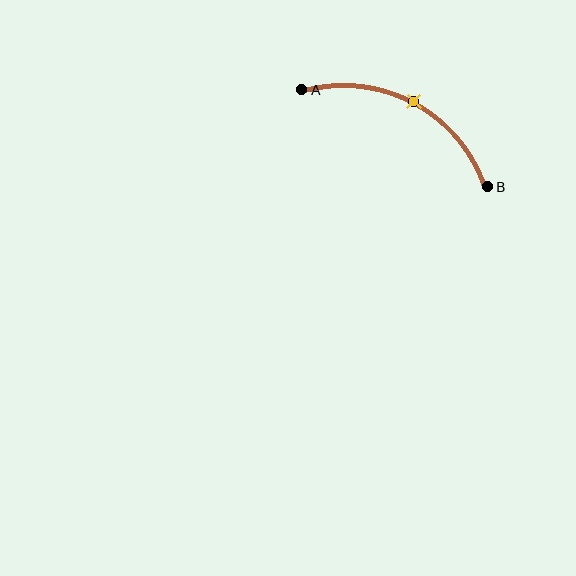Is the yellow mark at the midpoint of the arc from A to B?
Yes. The yellow mark lies on the arc at equal arc-length from both A and B — it is the arc midpoint.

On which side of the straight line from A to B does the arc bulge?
The arc bulges above the straight line connecting A and B.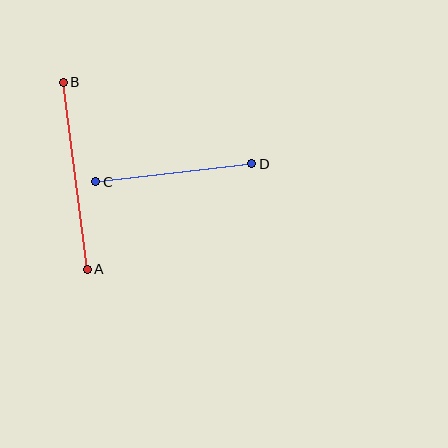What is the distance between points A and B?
The distance is approximately 189 pixels.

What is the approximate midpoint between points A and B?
The midpoint is at approximately (75, 176) pixels.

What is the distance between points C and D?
The distance is approximately 157 pixels.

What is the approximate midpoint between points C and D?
The midpoint is at approximately (174, 173) pixels.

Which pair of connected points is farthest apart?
Points A and B are farthest apart.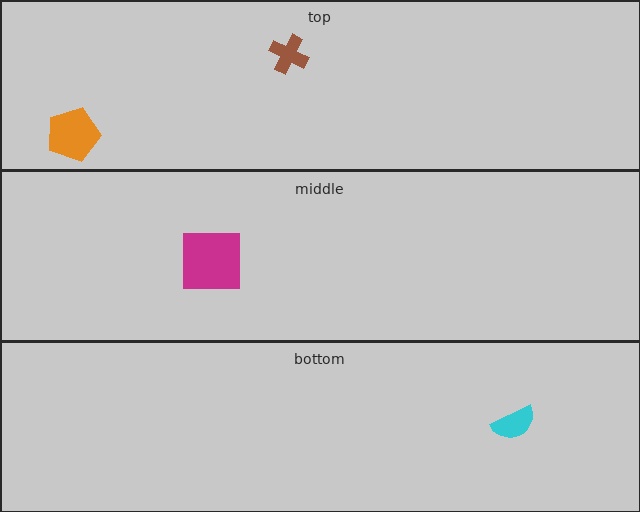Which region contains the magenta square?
The middle region.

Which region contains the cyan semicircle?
The bottom region.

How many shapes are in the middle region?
1.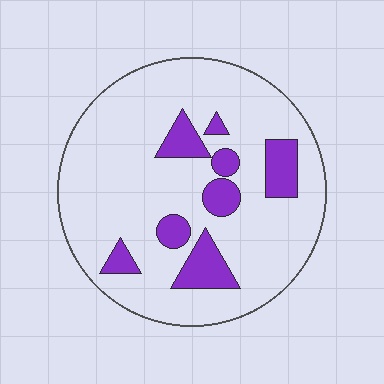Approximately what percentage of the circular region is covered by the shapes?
Approximately 15%.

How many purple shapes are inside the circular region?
8.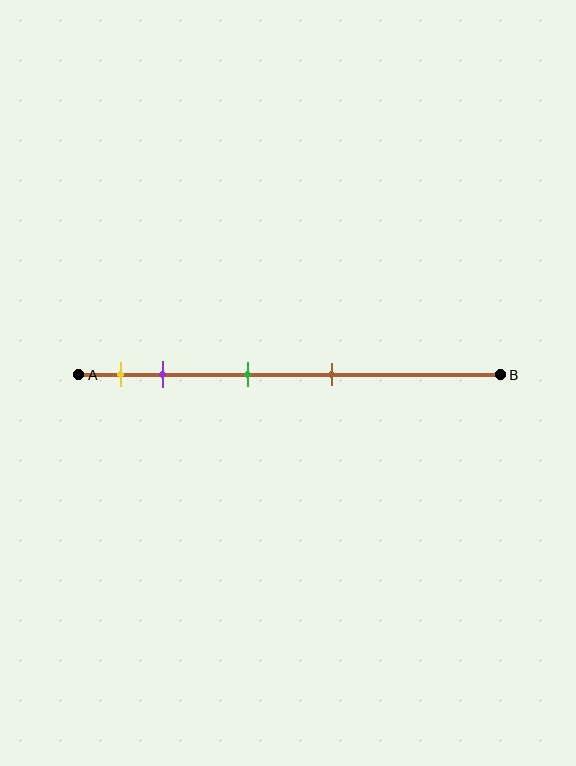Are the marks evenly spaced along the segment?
No, the marks are not evenly spaced.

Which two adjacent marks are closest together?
The yellow and purple marks are the closest adjacent pair.